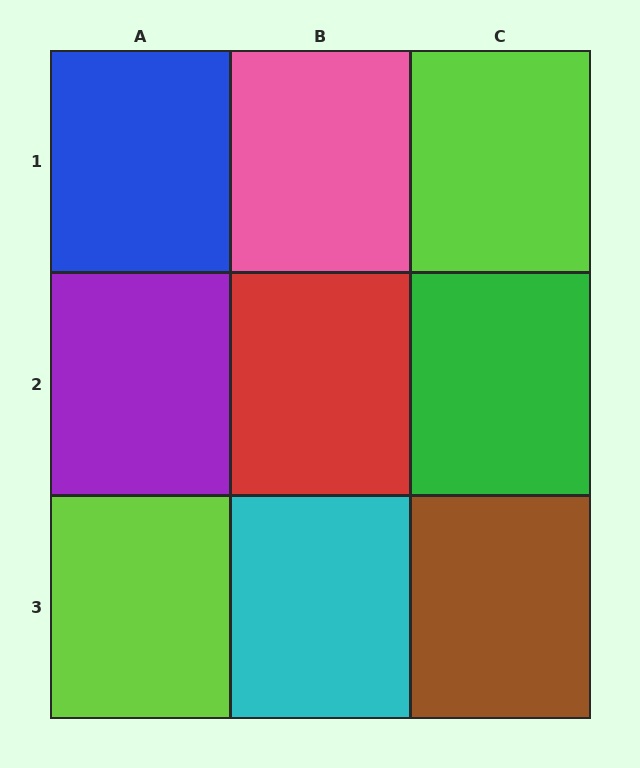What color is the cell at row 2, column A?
Purple.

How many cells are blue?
1 cell is blue.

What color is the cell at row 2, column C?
Green.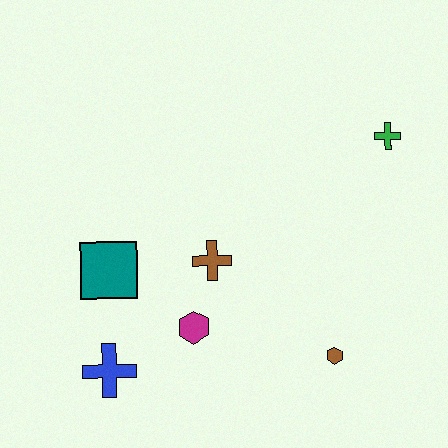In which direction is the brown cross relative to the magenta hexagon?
The brown cross is above the magenta hexagon.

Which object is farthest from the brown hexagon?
The teal square is farthest from the brown hexagon.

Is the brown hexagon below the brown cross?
Yes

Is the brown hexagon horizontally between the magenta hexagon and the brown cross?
No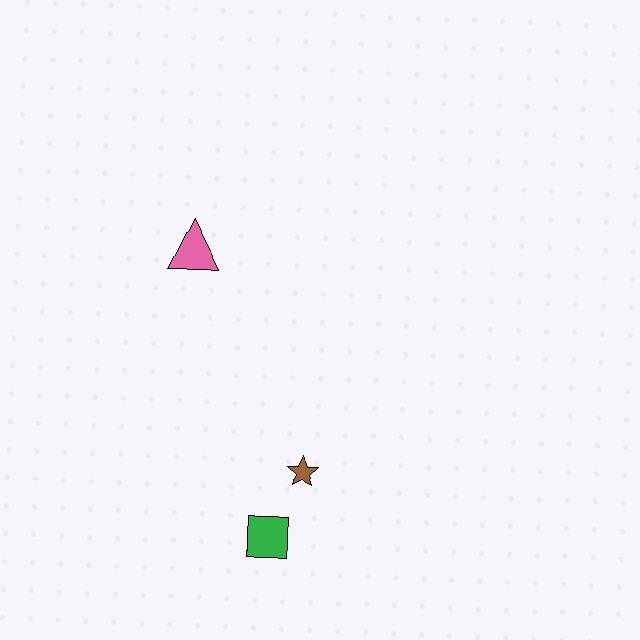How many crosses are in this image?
There are no crosses.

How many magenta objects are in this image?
There are no magenta objects.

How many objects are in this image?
There are 3 objects.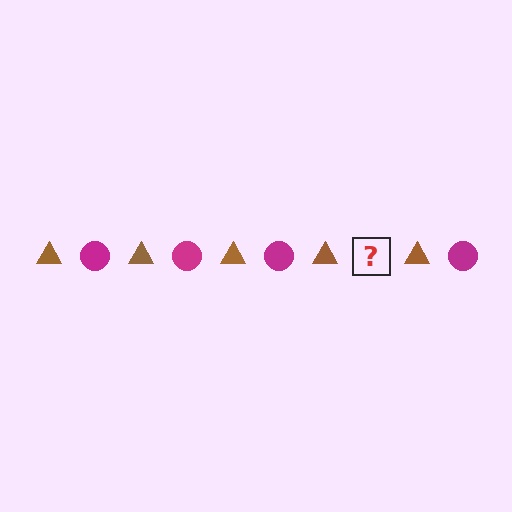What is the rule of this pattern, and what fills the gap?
The rule is that the pattern alternates between brown triangle and magenta circle. The gap should be filled with a magenta circle.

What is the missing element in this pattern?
The missing element is a magenta circle.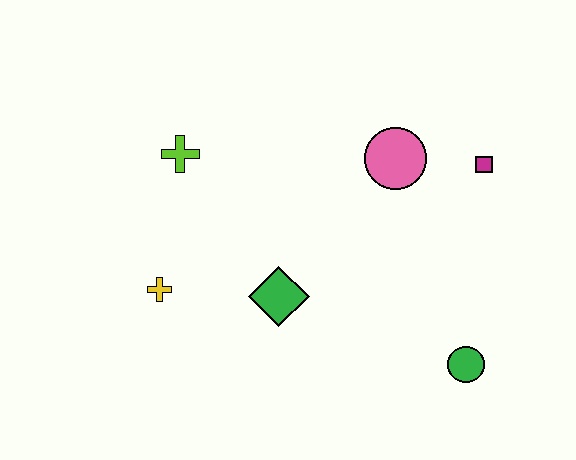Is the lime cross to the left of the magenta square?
Yes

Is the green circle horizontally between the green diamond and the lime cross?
No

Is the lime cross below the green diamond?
No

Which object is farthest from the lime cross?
The green circle is farthest from the lime cross.